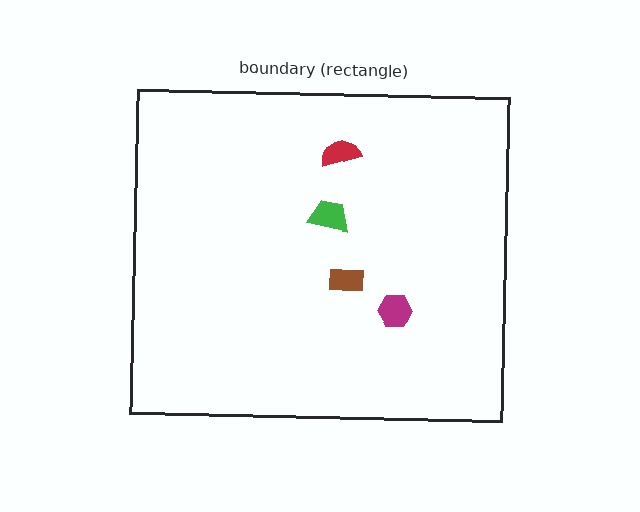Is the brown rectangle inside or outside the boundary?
Inside.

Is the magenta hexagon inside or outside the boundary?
Inside.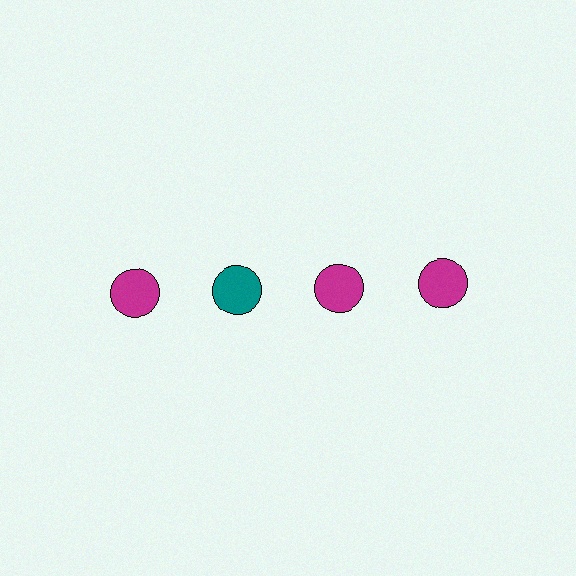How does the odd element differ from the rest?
It has a different color: teal instead of magenta.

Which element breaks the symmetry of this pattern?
The teal circle in the top row, second from left column breaks the symmetry. All other shapes are magenta circles.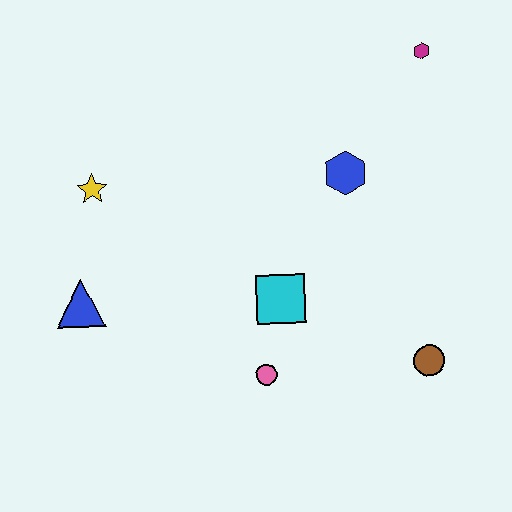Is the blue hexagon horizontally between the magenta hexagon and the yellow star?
Yes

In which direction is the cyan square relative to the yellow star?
The cyan square is to the right of the yellow star.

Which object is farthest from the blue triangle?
The magenta hexagon is farthest from the blue triangle.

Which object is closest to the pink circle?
The cyan square is closest to the pink circle.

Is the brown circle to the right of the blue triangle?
Yes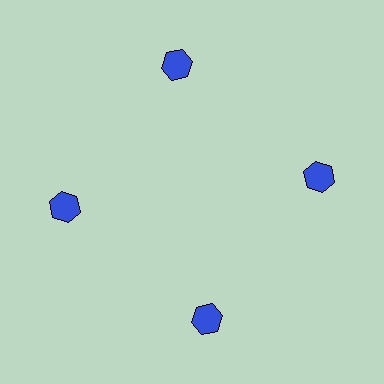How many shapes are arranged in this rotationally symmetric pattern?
There are 4 shapes, arranged in 4 groups of 1.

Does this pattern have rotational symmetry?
Yes, this pattern has 4-fold rotational symmetry. It looks the same after rotating 90 degrees around the center.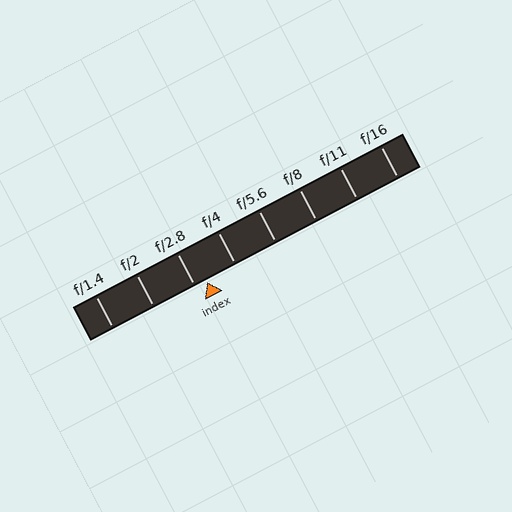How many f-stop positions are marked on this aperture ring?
There are 8 f-stop positions marked.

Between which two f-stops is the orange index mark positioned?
The index mark is between f/2.8 and f/4.